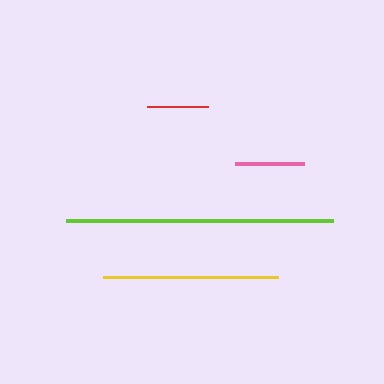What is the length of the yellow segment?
The yellow segment is approximately 175 pixels long.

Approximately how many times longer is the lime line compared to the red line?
The lime line is approximately 4.3 times the length of the red line.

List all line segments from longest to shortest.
From longest to shortest: lime, yellow, pink, red.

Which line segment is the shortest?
The red line is the shortest at approximately 61 pixels.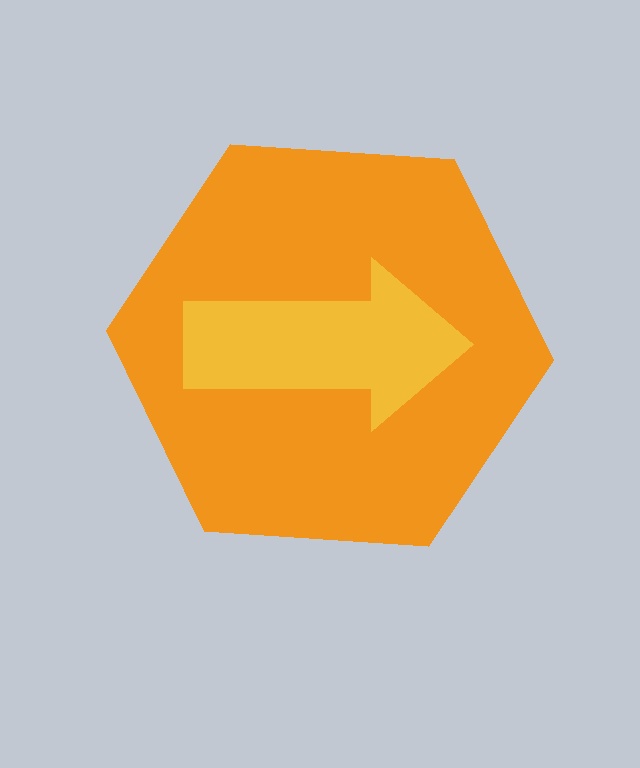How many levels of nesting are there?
2.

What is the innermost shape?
The yellow arrow.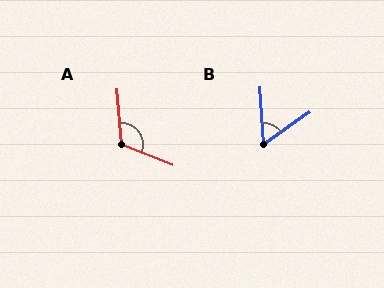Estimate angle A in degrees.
Approximately 116 degrees.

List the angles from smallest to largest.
B (59°), A (116°).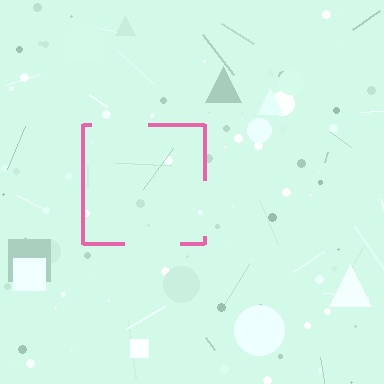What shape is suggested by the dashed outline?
The dashed outline suggests a square.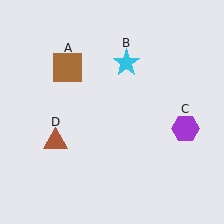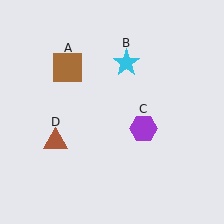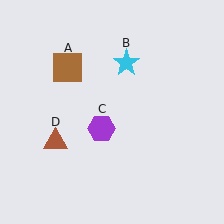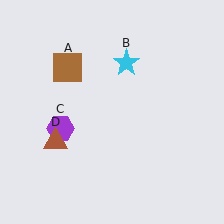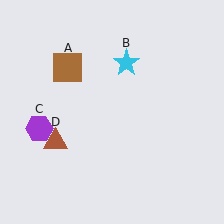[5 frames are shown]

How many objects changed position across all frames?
1 object changed position: purple hexagon (object C).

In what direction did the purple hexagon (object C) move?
The purple hexagon (object C) moved left.